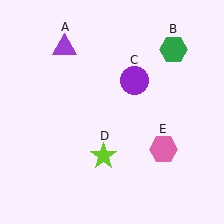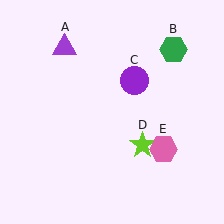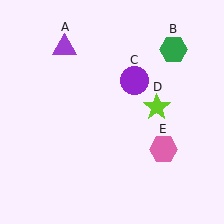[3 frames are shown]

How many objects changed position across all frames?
1 object changed position: lime star (object D).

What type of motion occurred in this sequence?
The lime star (object D) rotated counterclockwise around the center of the scene.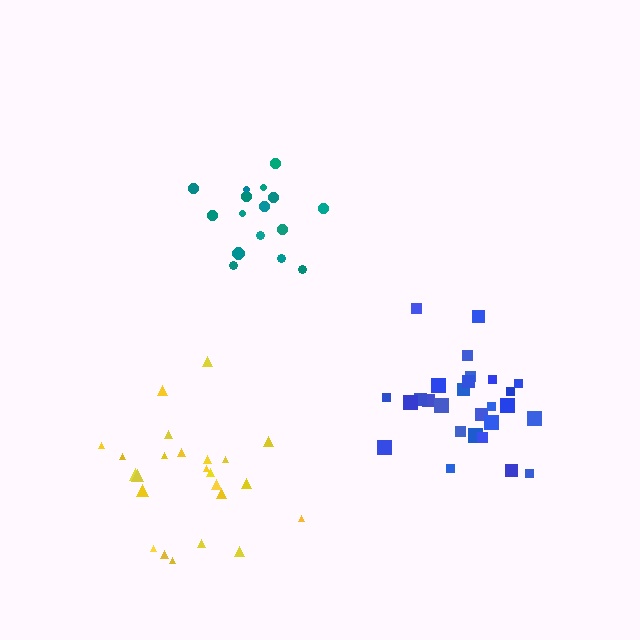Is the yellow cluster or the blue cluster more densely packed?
Blue.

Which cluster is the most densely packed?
Blue.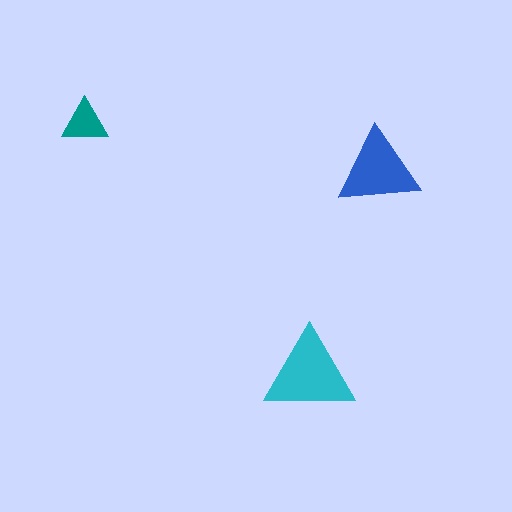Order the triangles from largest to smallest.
the cyan one, the blue one, the teal one.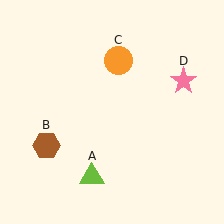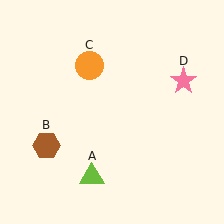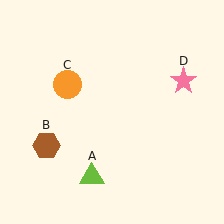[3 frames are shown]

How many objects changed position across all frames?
1 object changed position: orange circle (object C).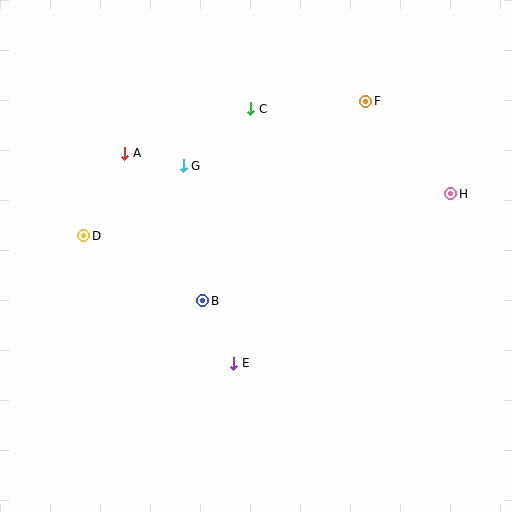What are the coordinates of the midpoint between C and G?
The midpoint between C and G is at (217, 137).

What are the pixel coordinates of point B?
Point B is at (203, 301).